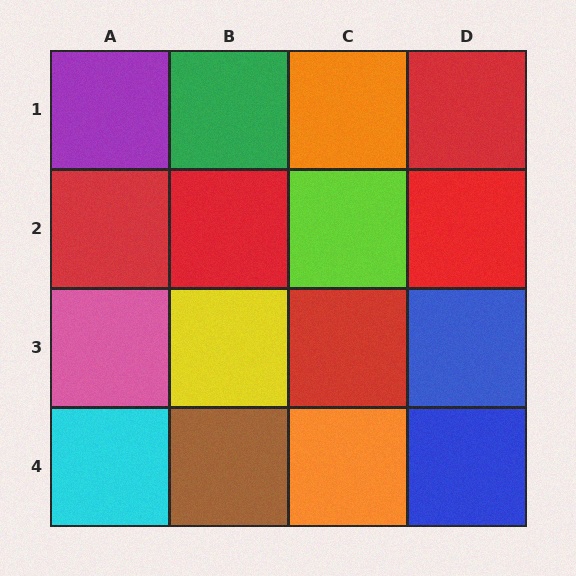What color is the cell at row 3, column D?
Blue.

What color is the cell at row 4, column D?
Blue.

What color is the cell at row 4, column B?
Brown.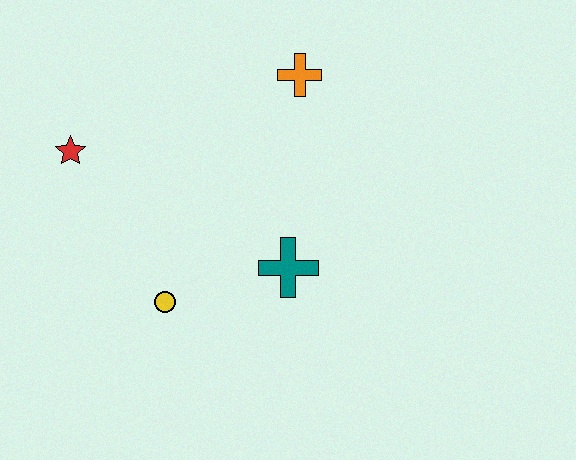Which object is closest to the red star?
The yellow circle is closest to the red star.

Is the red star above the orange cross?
No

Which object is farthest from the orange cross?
The yellow circle is farthest from the orange cross.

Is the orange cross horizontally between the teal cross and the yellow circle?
No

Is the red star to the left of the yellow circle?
Yes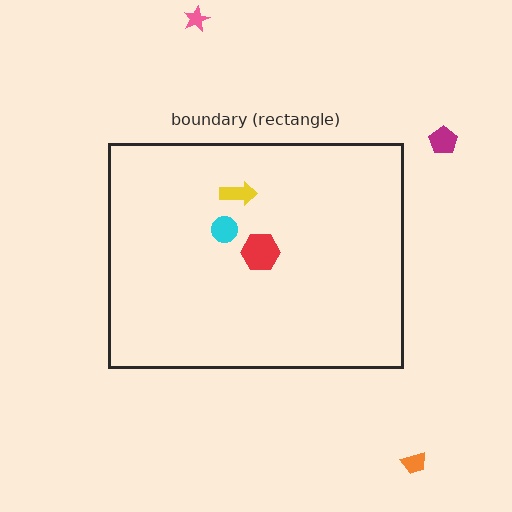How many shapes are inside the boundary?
3 inside, 3 outside.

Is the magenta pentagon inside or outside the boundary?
Outside.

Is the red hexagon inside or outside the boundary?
Inside.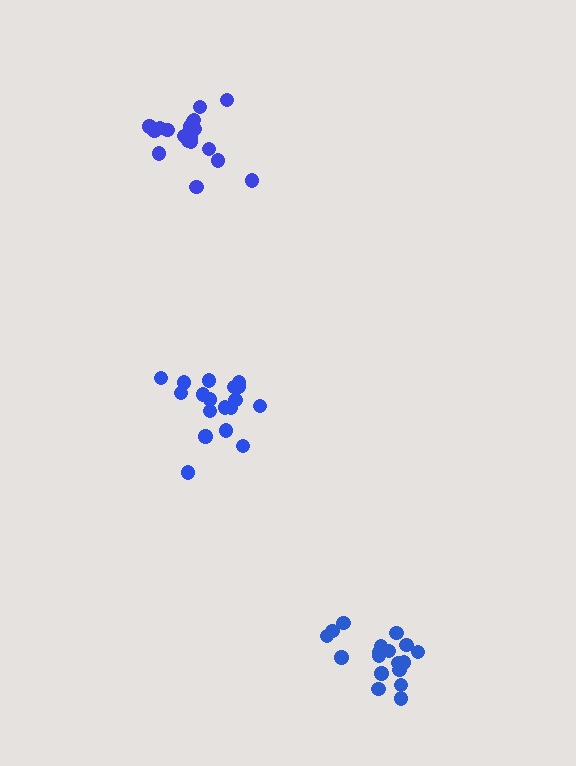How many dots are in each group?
Group 1: 18 dots, Group 2: 20 dots, Group 3: 19 dots (57 total).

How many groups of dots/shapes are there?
There are 3 groups.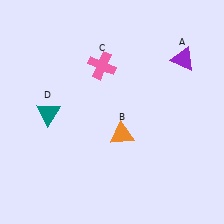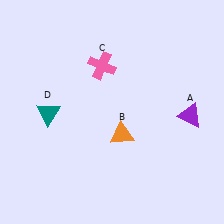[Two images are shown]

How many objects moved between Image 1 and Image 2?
1 object moved between the two images.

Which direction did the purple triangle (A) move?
The purple triangle (A) moved down.